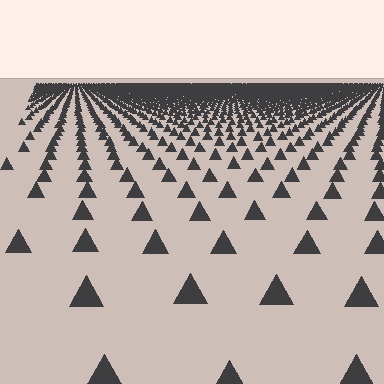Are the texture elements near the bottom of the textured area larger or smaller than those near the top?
Larger. Near the bottom, elements are closer to the viewer and appear at a bigger on-screen size.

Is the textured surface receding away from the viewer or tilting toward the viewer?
The surface is receding away from the viewer. Texture elements get smaller and denser toward the top.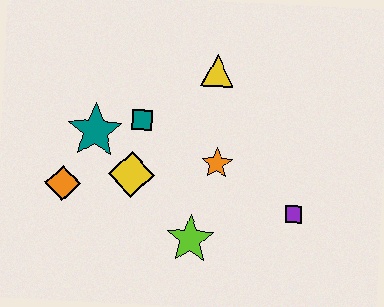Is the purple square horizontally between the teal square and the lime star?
No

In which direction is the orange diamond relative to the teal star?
The orange diamond is below the teal star.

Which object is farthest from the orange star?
The orange diamond is farthest from the orange star.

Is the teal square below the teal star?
No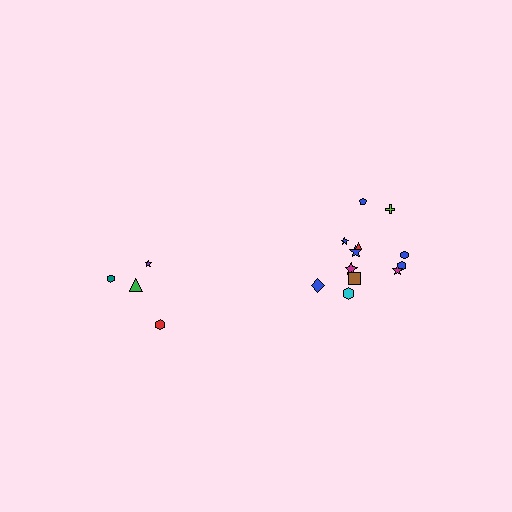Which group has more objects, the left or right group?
The right group.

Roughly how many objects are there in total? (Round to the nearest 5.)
Roughly 15 objects in total.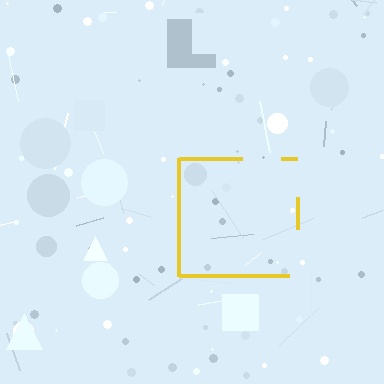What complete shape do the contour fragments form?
The contour fragments form a square.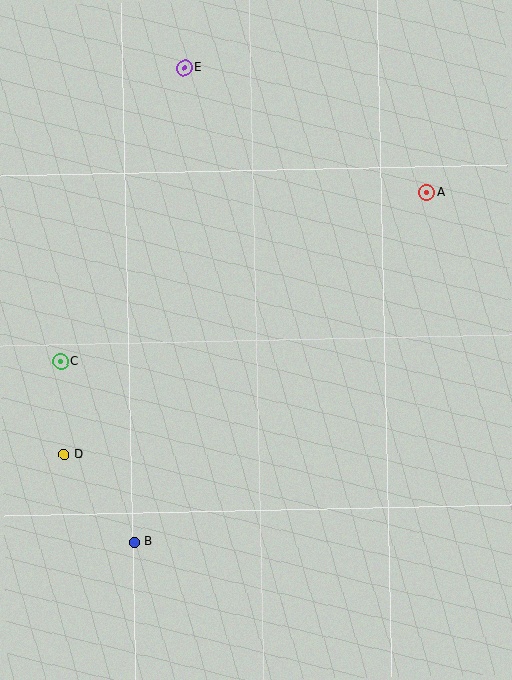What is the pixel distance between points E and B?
The distance between E and B is 477 pixels.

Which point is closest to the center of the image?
Point C at (61, 362) is closest to the center.